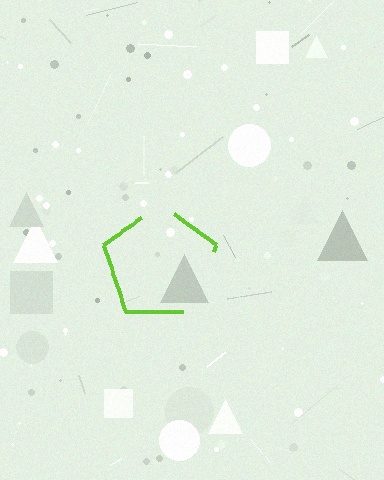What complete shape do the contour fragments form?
The contour fragments form a pentagon.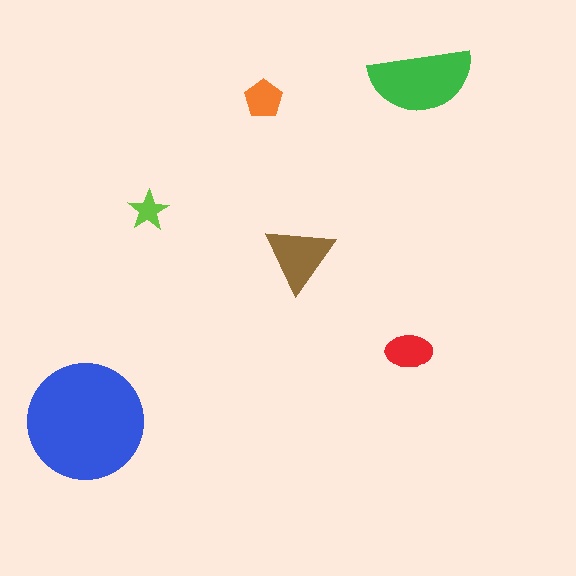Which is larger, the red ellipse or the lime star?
The red ellipse.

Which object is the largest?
The blue circle.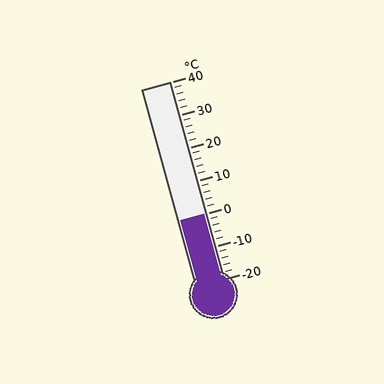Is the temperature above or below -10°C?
The temperature is above -10°C.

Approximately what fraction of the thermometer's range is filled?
The thermometer is filled to approximately 35% of its range.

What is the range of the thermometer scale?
The thermometer scale ranges from -20°C to 40°C.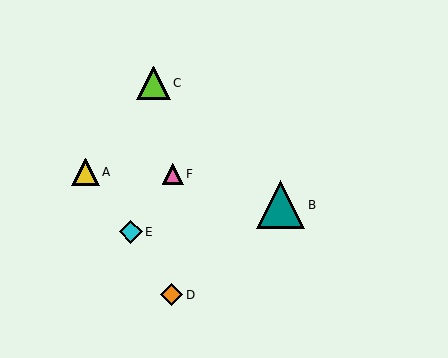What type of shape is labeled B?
Shape B is a teal triangle.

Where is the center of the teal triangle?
The center of the teal triangle is at (281, 205).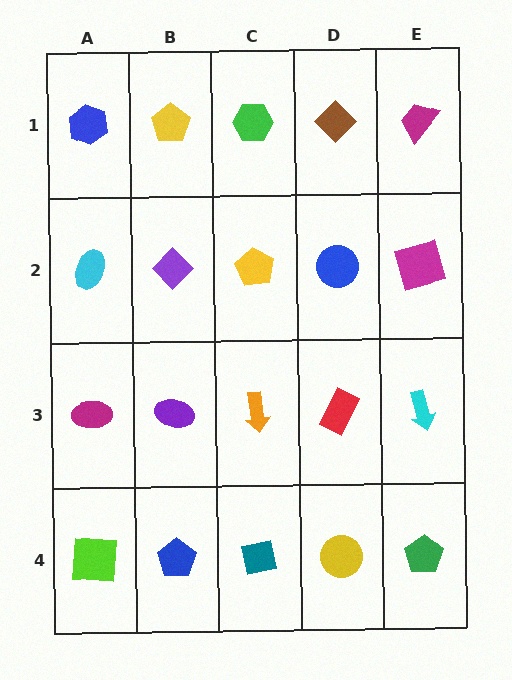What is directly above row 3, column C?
A yellow pentagon.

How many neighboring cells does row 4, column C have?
3.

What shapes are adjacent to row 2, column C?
A green hexagon (row 1, column C), an orange arrow (row 3, column C), a purple diamond (row 2, column B), a blue circle (row 2, column D).